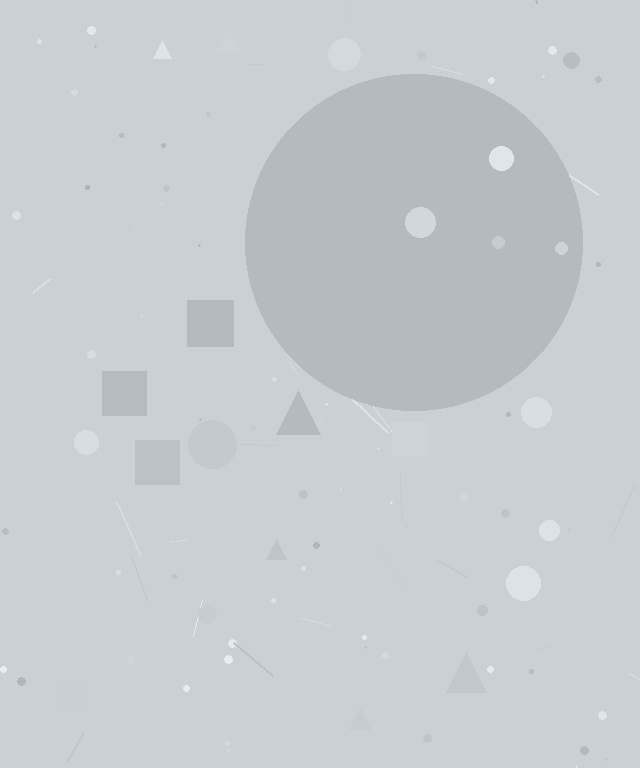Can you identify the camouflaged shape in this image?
The camouflaged shape is a circle.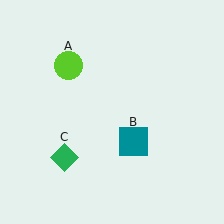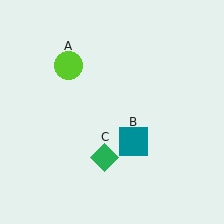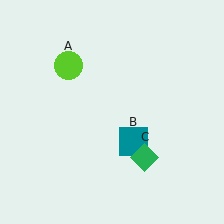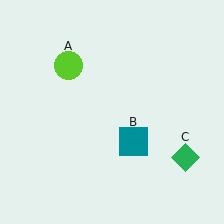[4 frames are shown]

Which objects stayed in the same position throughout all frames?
Lime circle (object A) and teal square (object B) remained stationary.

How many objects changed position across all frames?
1 object changed position: green diamond (object C).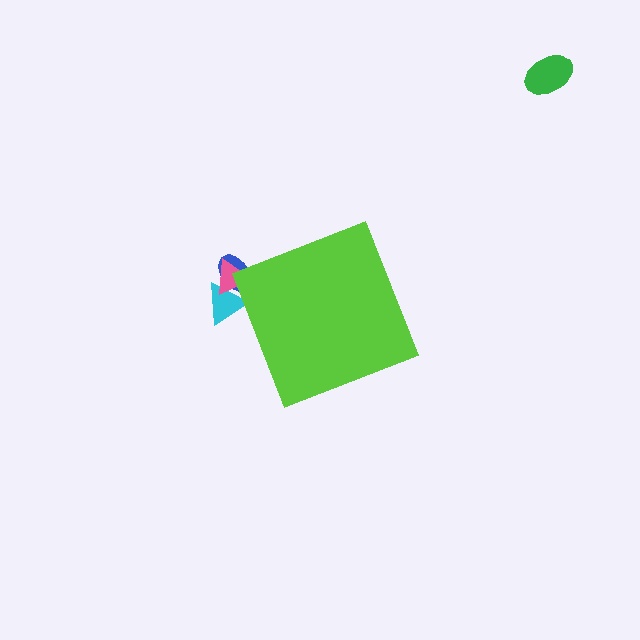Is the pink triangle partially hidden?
Yes, the pink triangle is partially hidden behind the lime diamond.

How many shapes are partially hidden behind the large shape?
3 shapes are partially hidden.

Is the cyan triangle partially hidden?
Yes, the cyan triangle is partially hidden behind the lime diamond.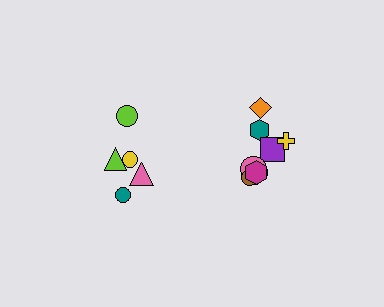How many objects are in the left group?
There are 5 objects.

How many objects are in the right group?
There are 8 objects.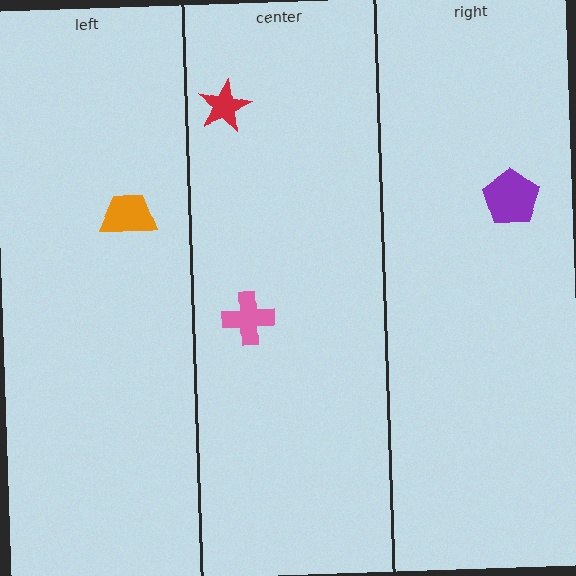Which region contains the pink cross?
The center region.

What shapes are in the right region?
The purple pentagon.